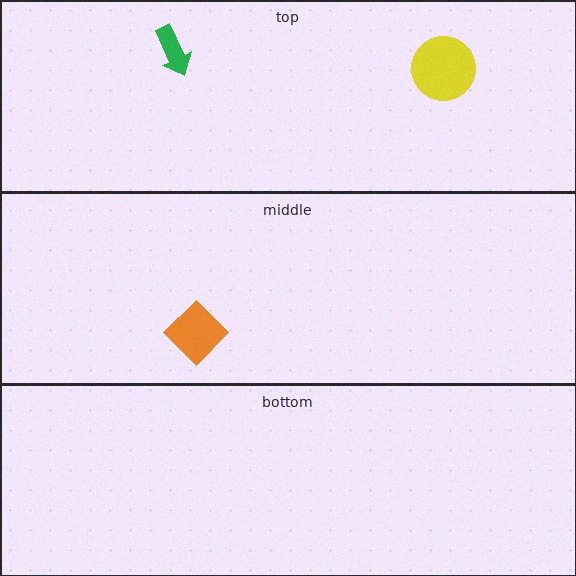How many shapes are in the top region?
2.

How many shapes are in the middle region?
1.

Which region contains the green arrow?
The top region.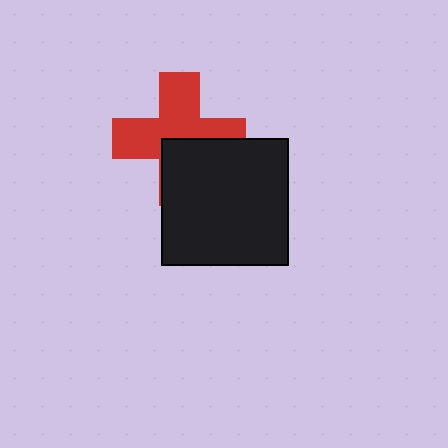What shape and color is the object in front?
The object in front is a black square.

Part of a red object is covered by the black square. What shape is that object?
It is a cross.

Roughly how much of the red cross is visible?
About half of it is visible (roughly 61%).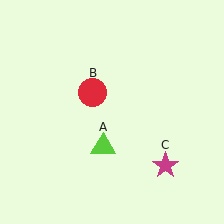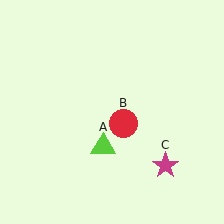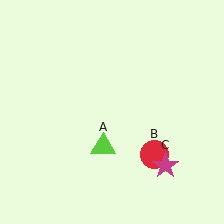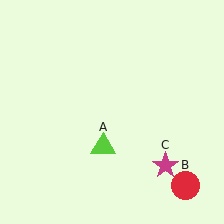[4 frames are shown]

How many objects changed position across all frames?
1 object changed position: red circle (object B).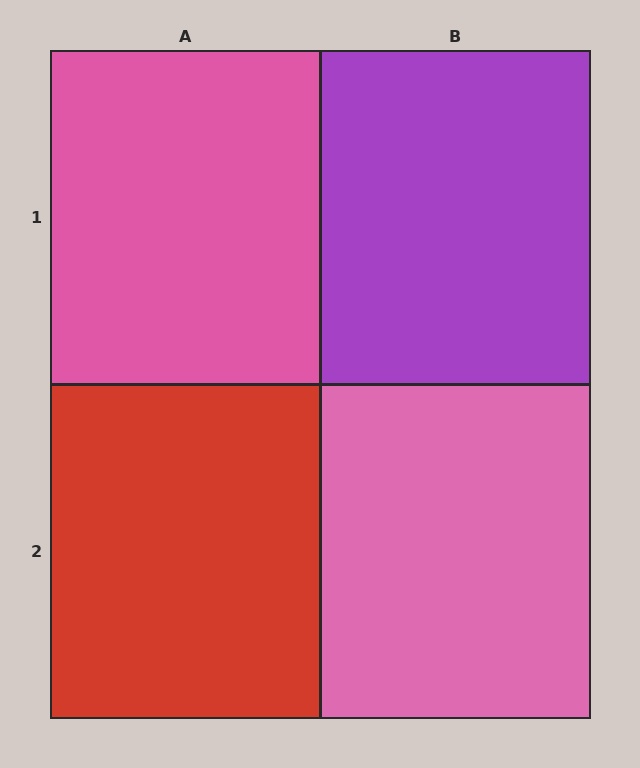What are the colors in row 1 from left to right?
Pink, purple.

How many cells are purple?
1 cell is purple.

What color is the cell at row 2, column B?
Pink.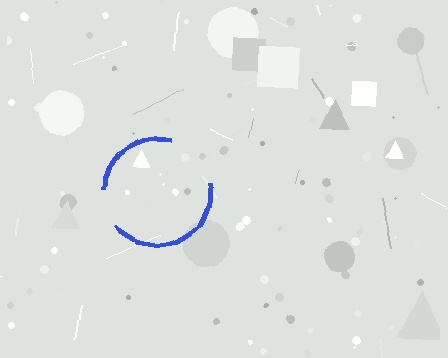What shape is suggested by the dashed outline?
The dashed outline suggests a circle.